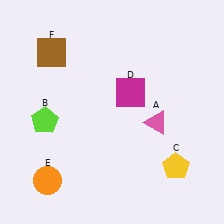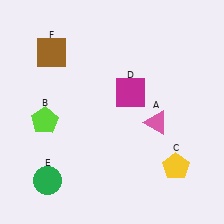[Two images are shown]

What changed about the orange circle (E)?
In Image 1, E is orange. In Image 2, it changed to green.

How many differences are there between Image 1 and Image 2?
There is 1 difference between the two images.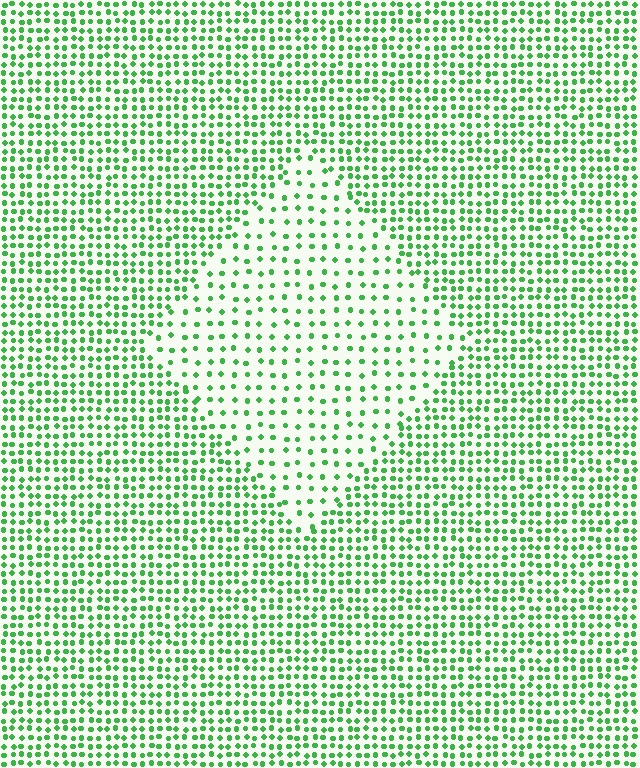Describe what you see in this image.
The image contains small green elements arranged at two different densities. A diamond-shaped region is visible where the elements are less densely packed than the surrounding area.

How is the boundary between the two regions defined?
The boundary is defined by a change in element density (approximately 2.2x ratio). All elements are the same color, size, and shape.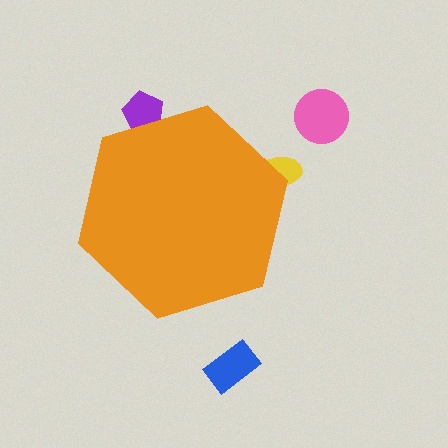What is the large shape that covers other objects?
An orange hexagon.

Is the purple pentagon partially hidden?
Yes, the purple pentagon is partially hidden behind the orange hexagon.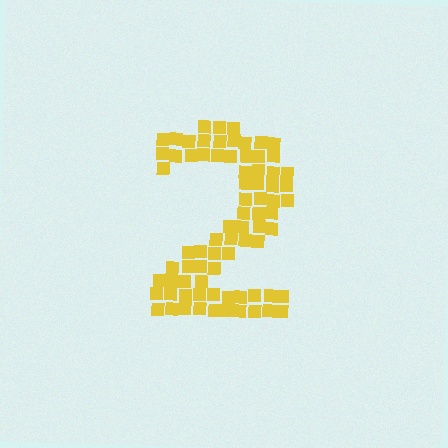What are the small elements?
The small elements are squares.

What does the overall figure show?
The overall figure shows the digit 2.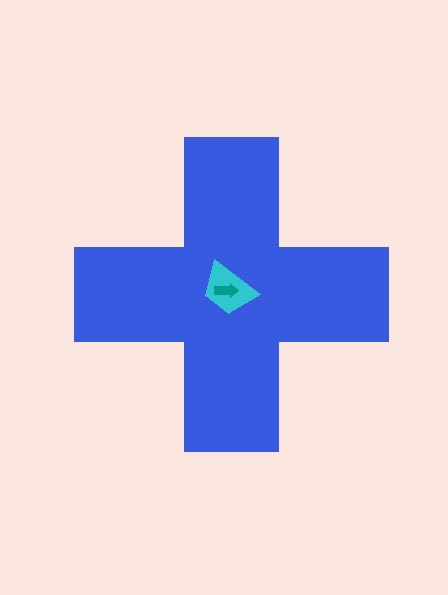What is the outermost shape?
The blue cross.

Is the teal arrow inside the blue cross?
Yes.